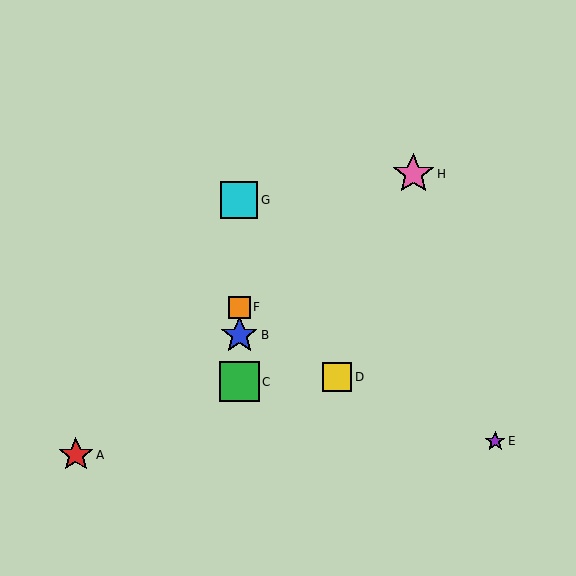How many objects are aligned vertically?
4 objects (B, C, F, G) are aligned vertically.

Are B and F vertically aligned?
Yes, both are at x≈239.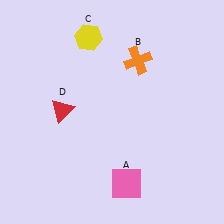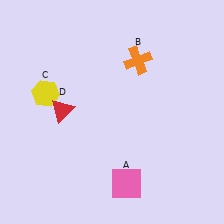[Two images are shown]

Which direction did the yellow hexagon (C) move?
The yellow hexagon (C) moved down.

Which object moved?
The yellow hexagon (C) moved down.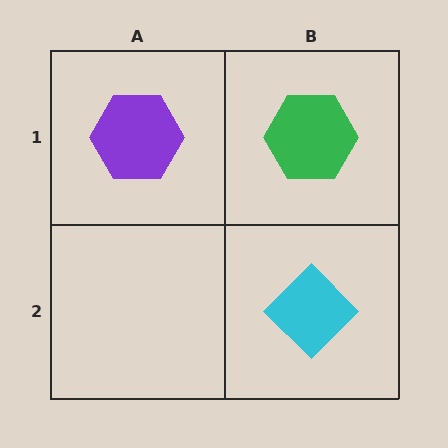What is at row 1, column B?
A green hexagon.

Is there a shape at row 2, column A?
No, that cell is empty.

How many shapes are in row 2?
1 shape.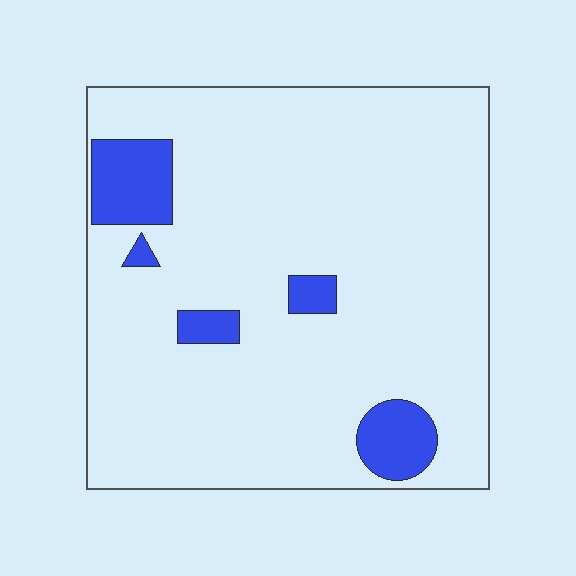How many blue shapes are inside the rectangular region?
5.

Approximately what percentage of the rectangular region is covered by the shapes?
Approximately 10%.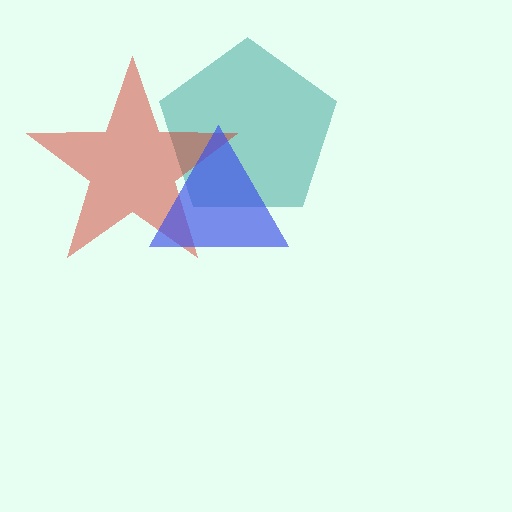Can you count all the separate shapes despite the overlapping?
Yes, there are 3 separate shapes.